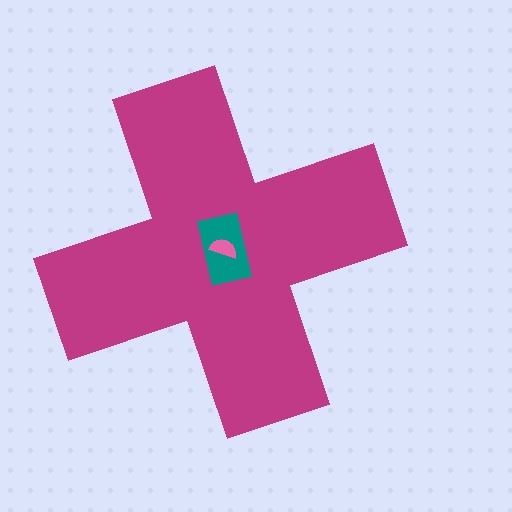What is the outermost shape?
The magenta cross.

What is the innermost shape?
The pink semicircle.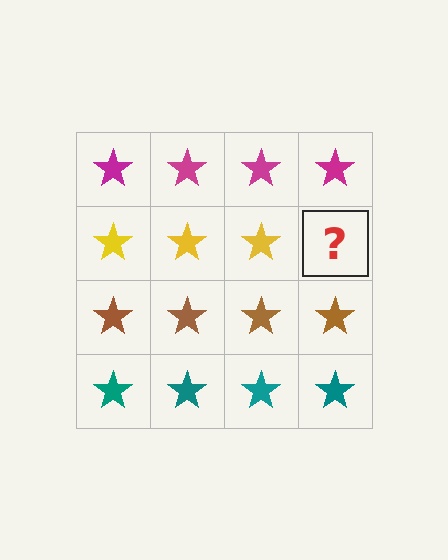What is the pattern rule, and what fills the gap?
The rule is that each row has a consistent color. The gap should be filled with a yellow star.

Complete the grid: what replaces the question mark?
The question mark should be replaced with a yellow star.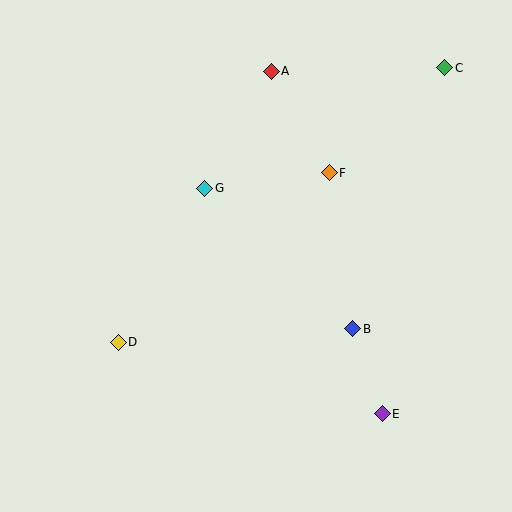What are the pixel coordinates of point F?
Point F is at (329, 173).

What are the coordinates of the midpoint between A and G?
The midpoint between A and G is at (238, 130).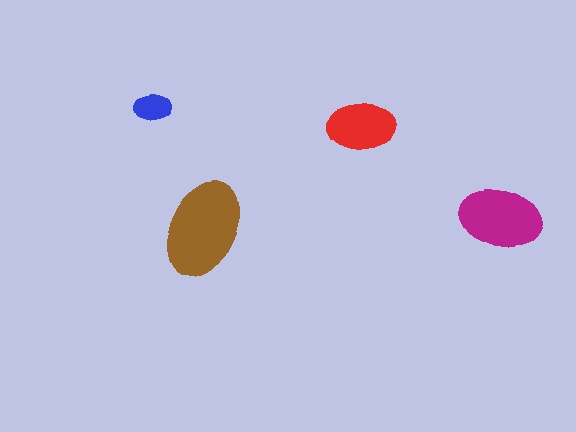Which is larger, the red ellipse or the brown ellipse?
The brown one.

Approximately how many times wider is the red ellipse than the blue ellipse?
About 2 times wider.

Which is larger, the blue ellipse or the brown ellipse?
The brown one.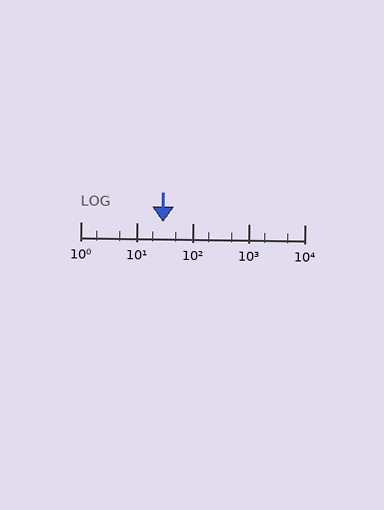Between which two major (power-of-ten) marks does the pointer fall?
The pointer is between 10 and 100.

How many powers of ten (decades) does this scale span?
The scale spans 4 decades, from 1 to 10000.